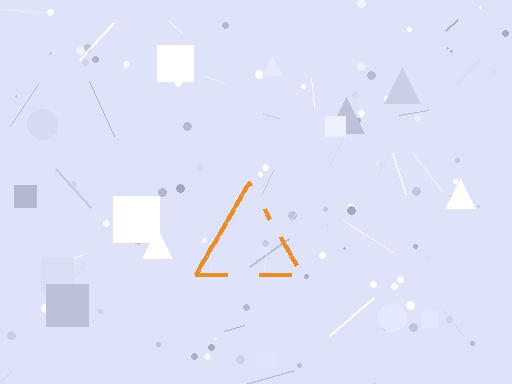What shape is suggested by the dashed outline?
The dashed outline suggests a triangle.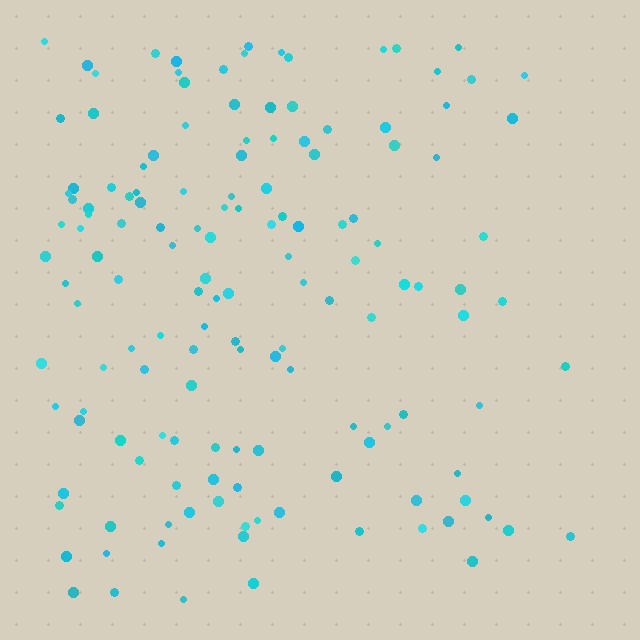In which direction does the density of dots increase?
From right to left, with the left side densest.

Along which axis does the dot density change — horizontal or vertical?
Horizontal.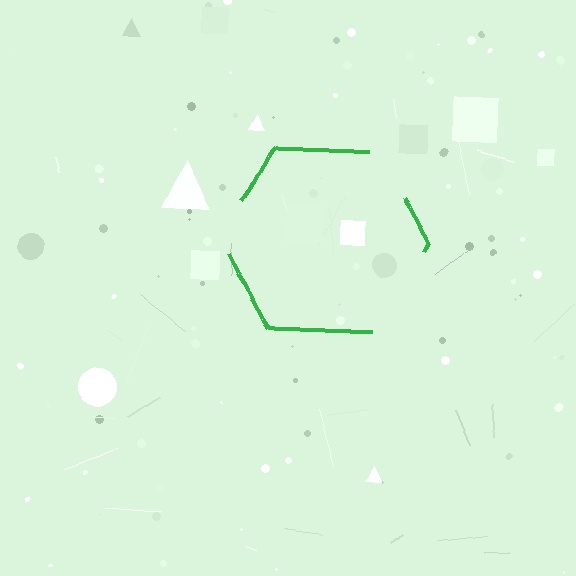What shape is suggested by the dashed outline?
The dashed outline suggests a hexagon.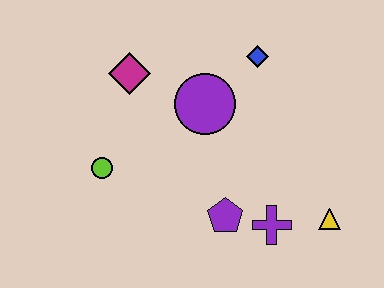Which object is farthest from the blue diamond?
The lime circle is farthest from the blue diamond.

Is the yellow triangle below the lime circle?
Yes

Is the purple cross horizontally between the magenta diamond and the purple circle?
No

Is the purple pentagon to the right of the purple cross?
No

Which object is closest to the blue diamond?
The purple circle is closest to the blue diamond.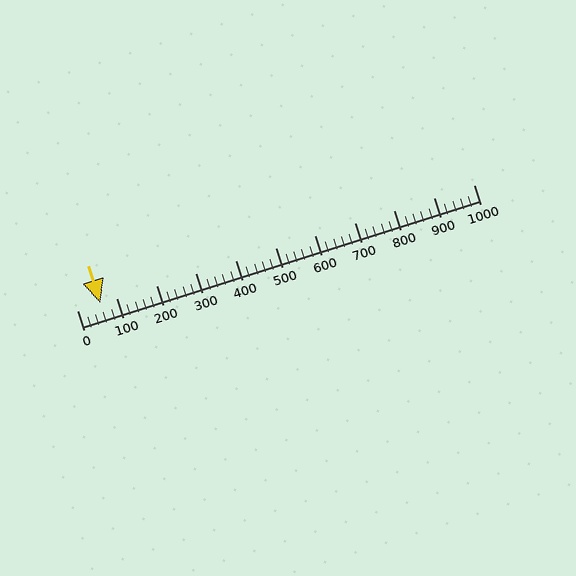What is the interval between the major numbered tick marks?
The major tick marks are spaced 100 units apart.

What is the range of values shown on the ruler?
The ruler shows values from 0 to 1000.